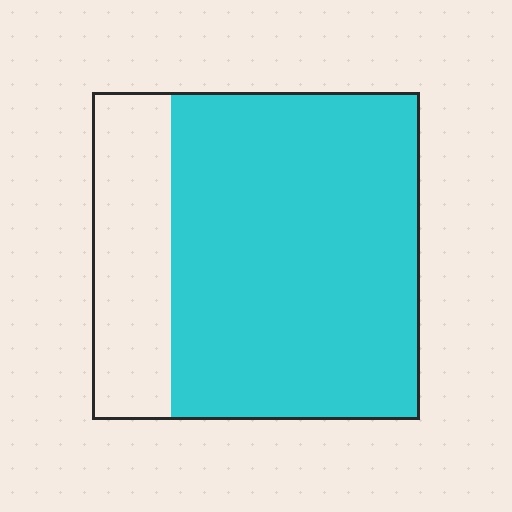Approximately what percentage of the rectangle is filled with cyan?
Approximately 75%.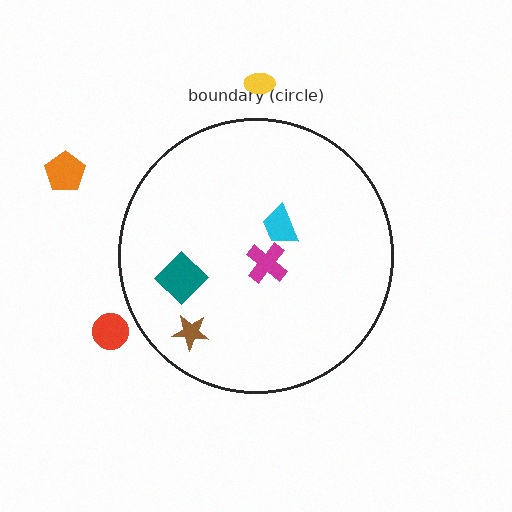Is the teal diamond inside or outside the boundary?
Inside.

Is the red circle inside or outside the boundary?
Outside.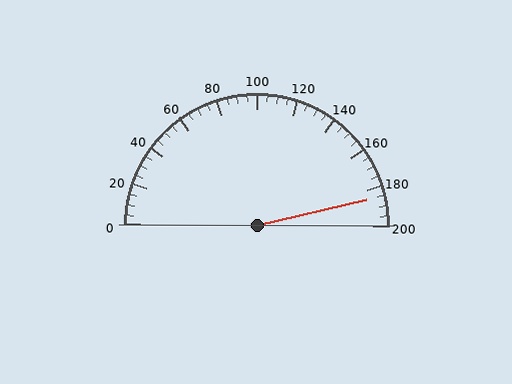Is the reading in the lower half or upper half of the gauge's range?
The reading is in the upper half of the range (0 to 200).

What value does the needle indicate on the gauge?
The needle indicates approximately 185.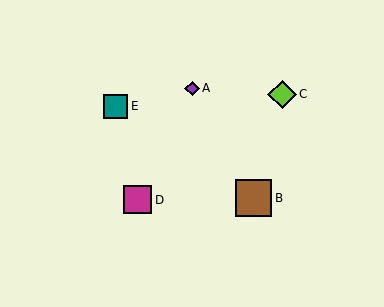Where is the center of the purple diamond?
The center of the purple diamond is at (192, 88).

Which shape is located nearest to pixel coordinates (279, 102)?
The lime diamond (labeled C) at (282, 94) is nearest to that location.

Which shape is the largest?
The brown square (labeled B) is the largest.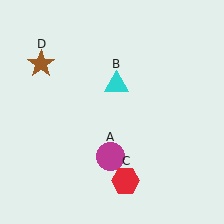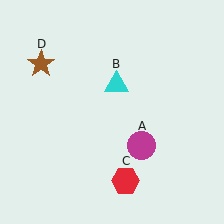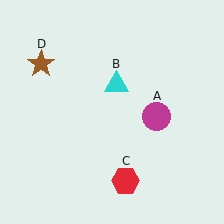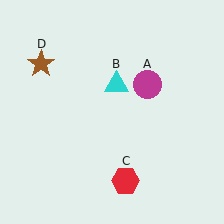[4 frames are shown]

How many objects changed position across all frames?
1 object changed position: magenta circle (object A).